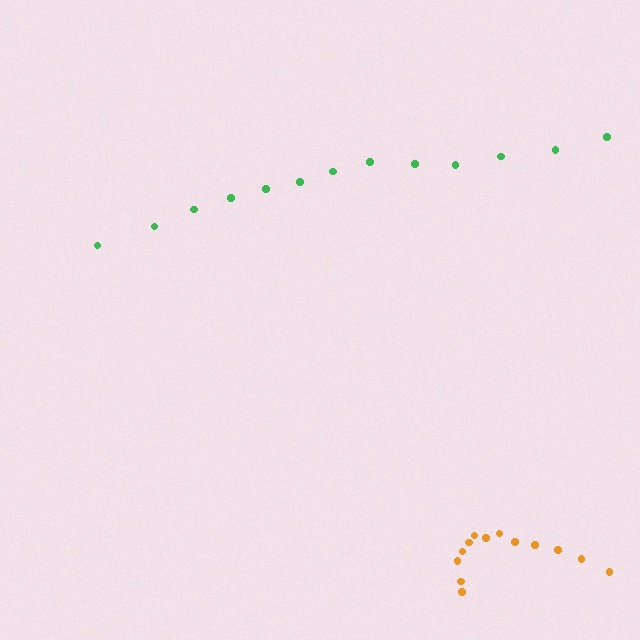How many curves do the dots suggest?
There are 2 distinct paths.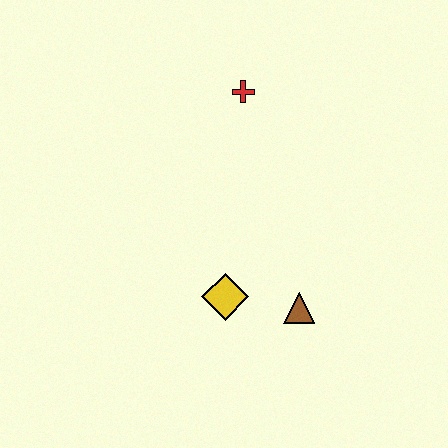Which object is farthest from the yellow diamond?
The red cross is farthest from the yellow diamond.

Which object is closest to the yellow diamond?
The brown triangle is closest to the yellow diamond.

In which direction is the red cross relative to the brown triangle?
The red cross is above the brown triangle.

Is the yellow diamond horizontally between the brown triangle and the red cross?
No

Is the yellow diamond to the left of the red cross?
Yes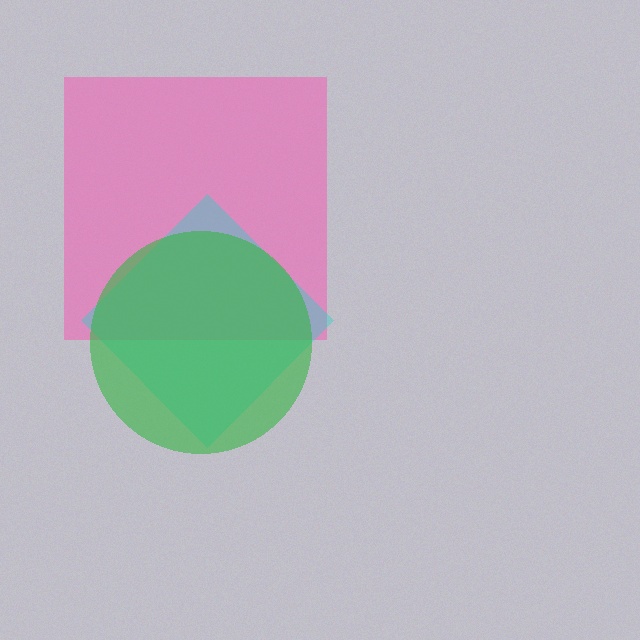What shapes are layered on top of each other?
The layered shapes are: a pink square, a cyan diamond, a green circle.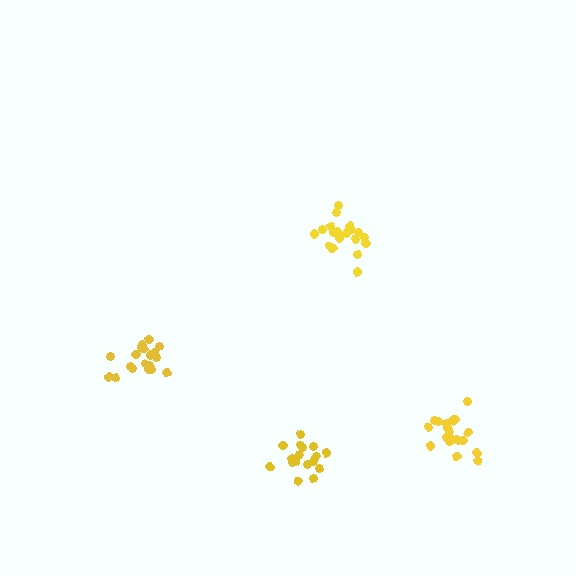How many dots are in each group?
Group 1: 18 dots, Group 2: 20 dots, Group 3: 21 dots, Group 4: 20 dots (79 total).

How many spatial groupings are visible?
There are 4 spatial groupings.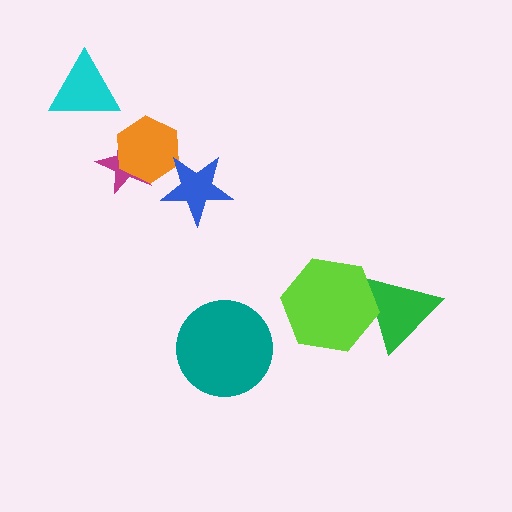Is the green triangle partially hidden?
Yes, it is partially covered by another shape.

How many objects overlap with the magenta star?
1 object overlaps with the magenta star.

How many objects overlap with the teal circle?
0 objects overlap with the teal circle.